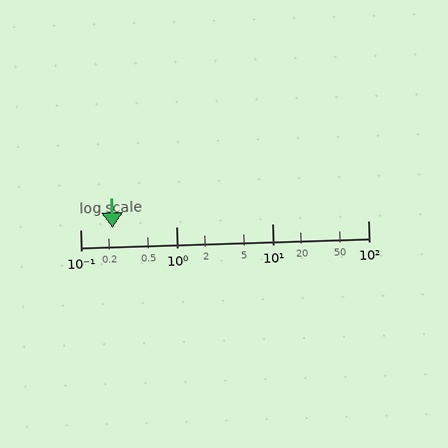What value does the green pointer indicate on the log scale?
The pointer indicates approximately 0.22.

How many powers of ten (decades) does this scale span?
The scale spans 3 decades, from 0.1 to 100.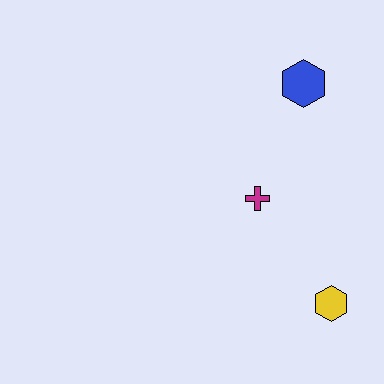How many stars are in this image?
There are no stars.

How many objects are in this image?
There are 3 objects.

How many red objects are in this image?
There are no red objects.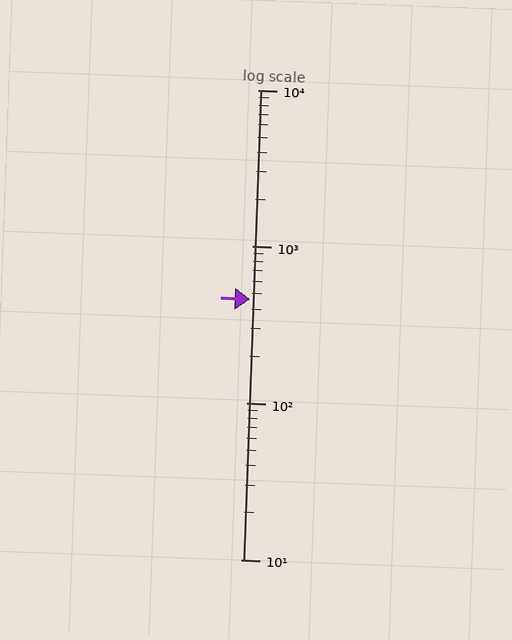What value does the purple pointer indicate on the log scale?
The pointer indicates approximately 460.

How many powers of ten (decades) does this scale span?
The scale spans 3 decades, from 10 to 10000.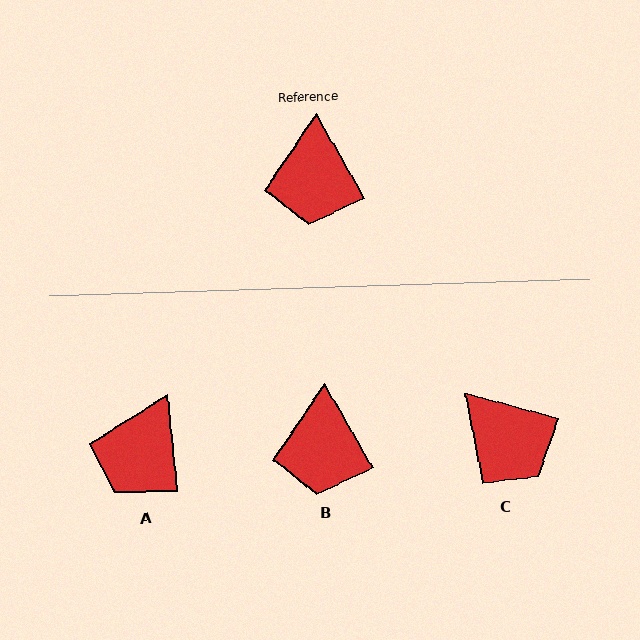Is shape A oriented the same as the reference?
No, it is off by about 24 degrees.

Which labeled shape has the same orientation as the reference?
B.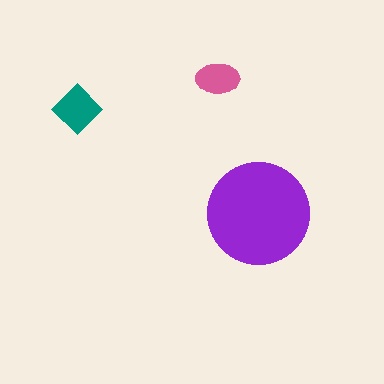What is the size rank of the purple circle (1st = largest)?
1st.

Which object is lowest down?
The purple circle is bottommost.